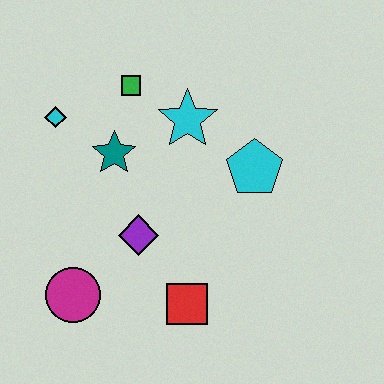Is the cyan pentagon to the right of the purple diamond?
Yes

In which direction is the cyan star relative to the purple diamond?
The cyan star is above the purple diamond.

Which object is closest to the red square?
The purple diamond is closest to the red square.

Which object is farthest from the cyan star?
The magenta circle is farthest from the cyan star.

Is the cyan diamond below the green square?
Yes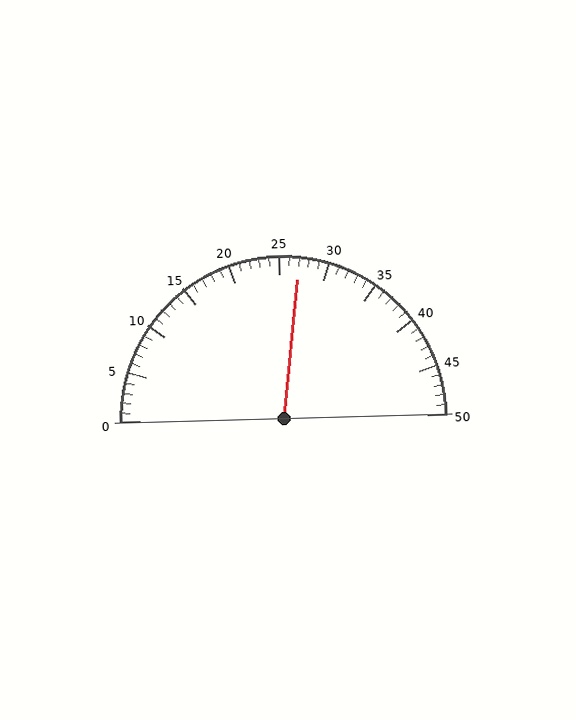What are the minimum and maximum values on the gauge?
The gauge ranges from 0 to 50.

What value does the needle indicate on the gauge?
The needle indicates approximately 27.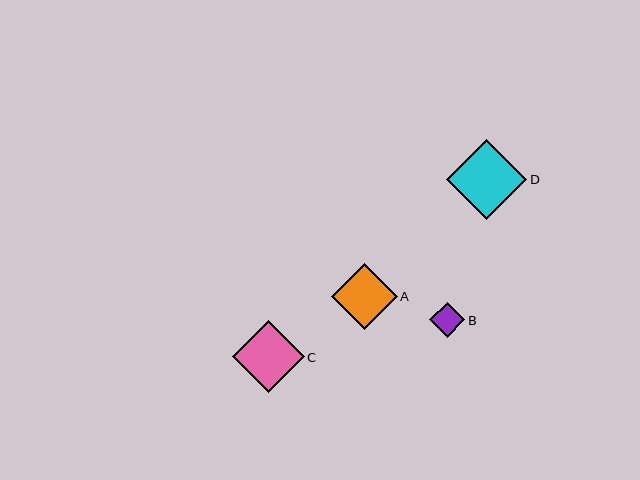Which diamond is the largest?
Diamond D is the largest with a size of approximately 80 pixels.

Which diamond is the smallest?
Diamond B is the smallest with a size of approximately 35 pixels.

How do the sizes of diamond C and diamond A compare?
Diamond C and diamond A are approximately the same size.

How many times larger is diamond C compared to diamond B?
Diamond C is approximately 2.1 times the size of diamond B.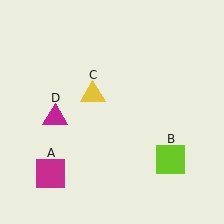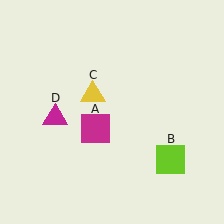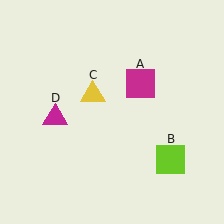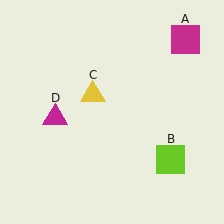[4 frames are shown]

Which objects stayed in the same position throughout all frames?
Lime square (object B) and yellow triangle (object C) and magenta triangle (object D) remained stationary.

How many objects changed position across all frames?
1 object changed position: magenta square (object A).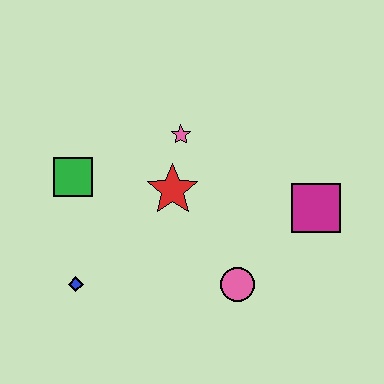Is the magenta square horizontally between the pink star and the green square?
No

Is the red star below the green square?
Yes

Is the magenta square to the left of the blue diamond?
No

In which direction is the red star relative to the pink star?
The red star is below the pink star.